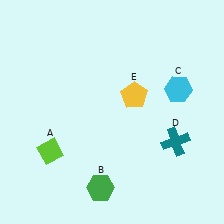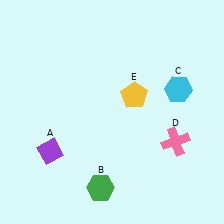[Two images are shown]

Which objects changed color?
A changed from lime to purple. D changed from teal to pink.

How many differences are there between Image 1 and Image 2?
There are 2 differences between the two images.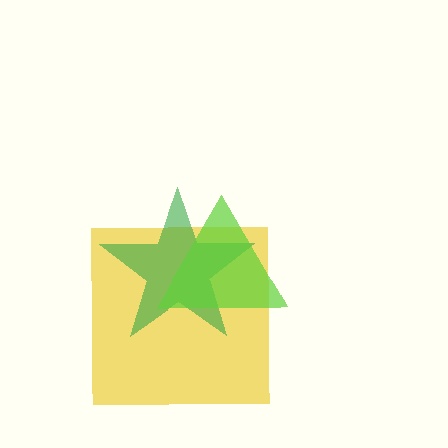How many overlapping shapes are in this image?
There are 3 overlapping shapes in the image.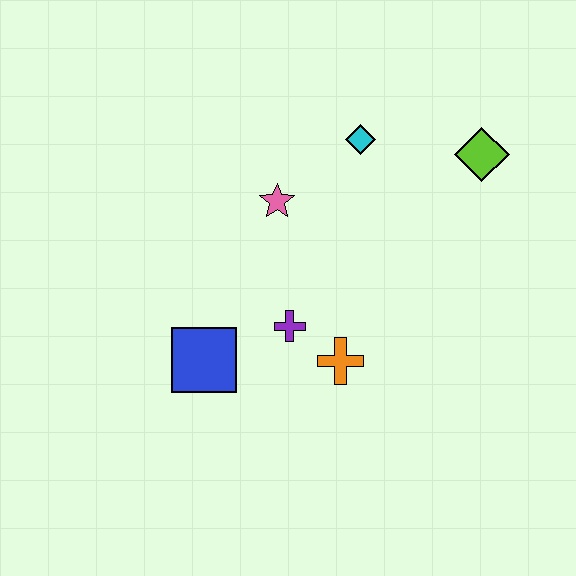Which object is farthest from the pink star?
The lime diamond is farthest from the pink star.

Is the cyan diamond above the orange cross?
Yes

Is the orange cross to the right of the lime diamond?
No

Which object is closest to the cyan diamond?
The pink star is closest to the cyan diamond.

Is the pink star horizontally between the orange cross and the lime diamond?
No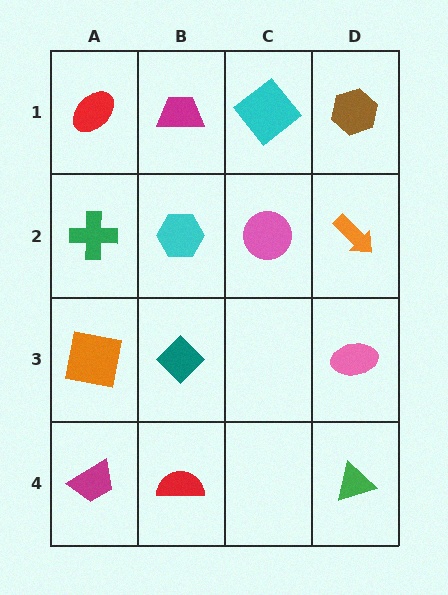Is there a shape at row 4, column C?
No, that cell is empty.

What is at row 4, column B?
A red semicircle.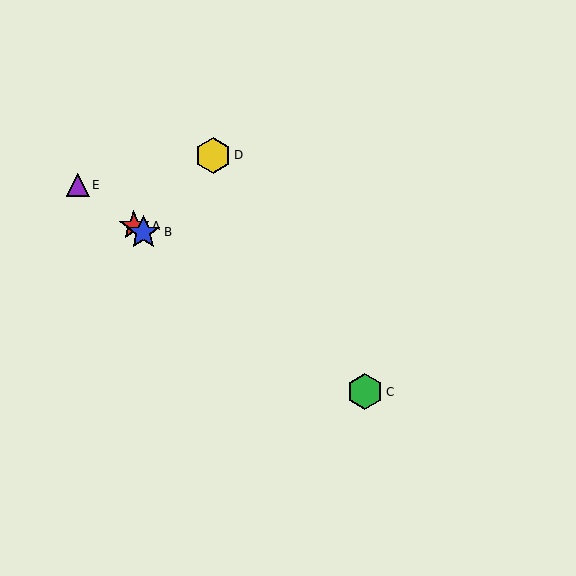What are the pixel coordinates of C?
Object C is at (365, 392).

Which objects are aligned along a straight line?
Objects A, B, C, E are aligned along a straight line.